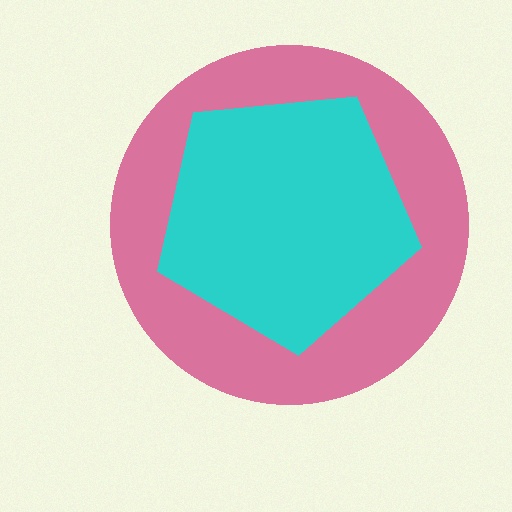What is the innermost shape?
The cyan pentagon.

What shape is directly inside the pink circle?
The cyan pentagon.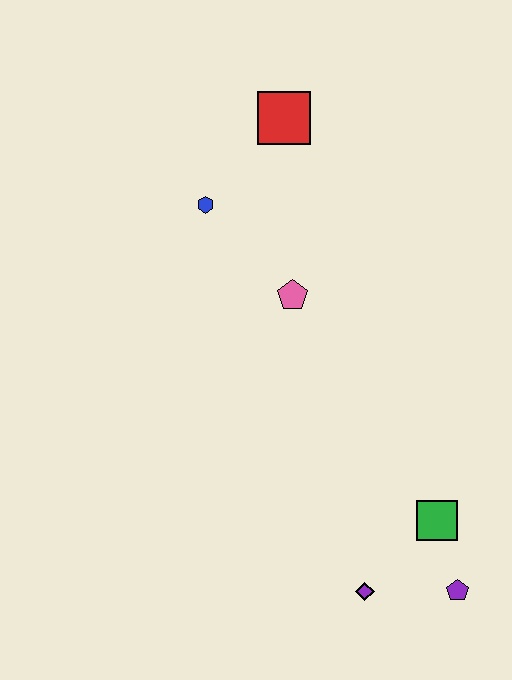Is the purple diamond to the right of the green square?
No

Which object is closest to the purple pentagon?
The green square is closest to the purple pentagon.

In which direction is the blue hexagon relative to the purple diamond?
The blue hexagon is above the purple diamond.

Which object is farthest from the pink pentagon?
The purple pentagon is farthest from the pink pentagon.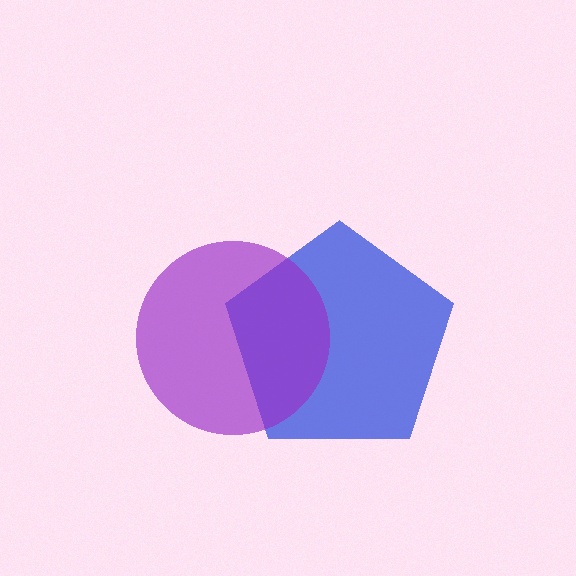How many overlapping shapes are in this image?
There are 2 overlapping shapes in the image.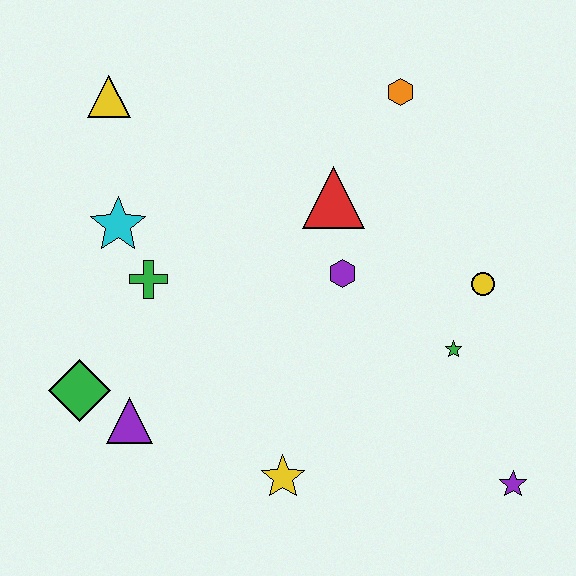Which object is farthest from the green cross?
The purple star is farthest from the green cross.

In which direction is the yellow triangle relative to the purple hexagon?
The yellow triangle is to the left of the purple hexagon.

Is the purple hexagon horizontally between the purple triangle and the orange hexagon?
Yes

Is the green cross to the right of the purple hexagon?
No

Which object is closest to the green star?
The yellow circle is closest to the green star.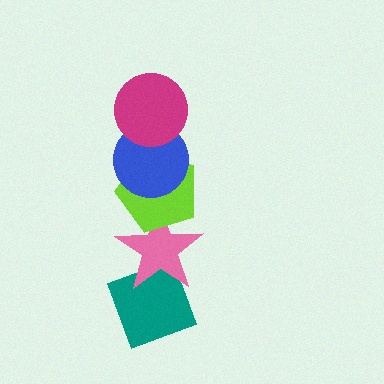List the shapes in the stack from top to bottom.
From top to bottom: the magenta circle, the blue circle, the lime pentagon, the pink star, the teal diamond.